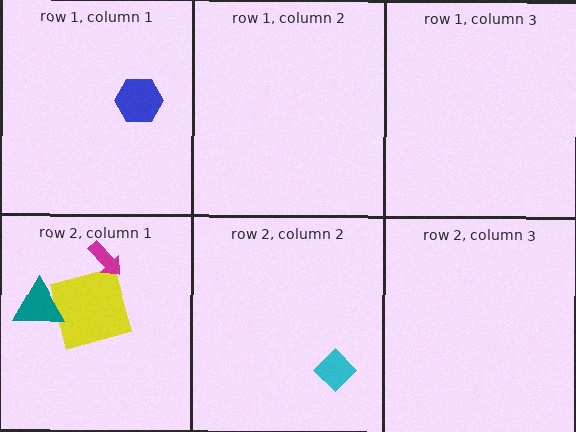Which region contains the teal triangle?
The row 2, column 1 region.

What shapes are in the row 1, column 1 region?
The blue hexagon.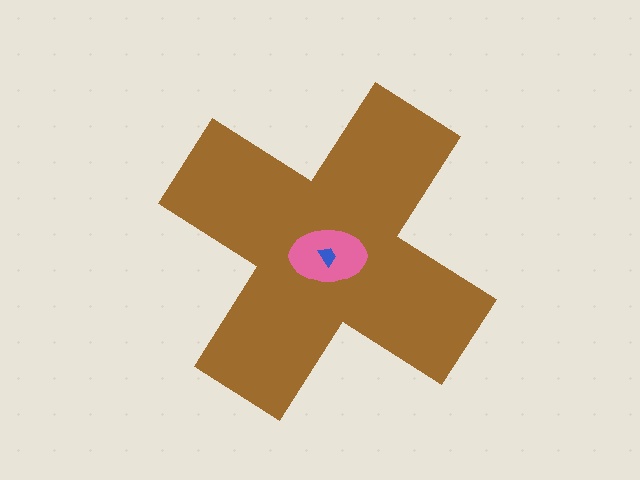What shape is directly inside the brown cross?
The pink ellipse.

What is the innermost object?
The blue trapezoid.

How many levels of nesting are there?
3.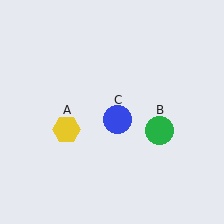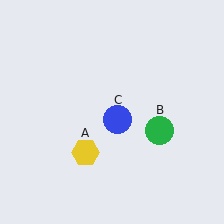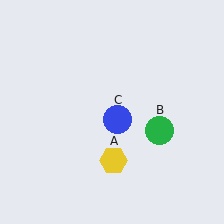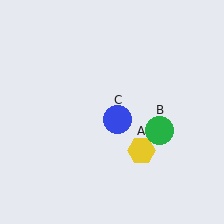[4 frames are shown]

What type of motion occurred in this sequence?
The yellow hexagon (object A) rotated counterclockwise around the center of the scene.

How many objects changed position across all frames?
1 object changed position: yellow hexagon (object A).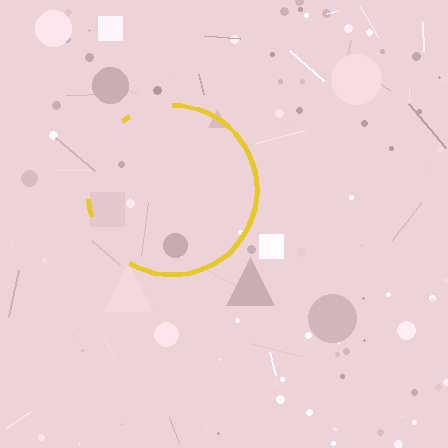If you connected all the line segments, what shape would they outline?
They would outline a circle.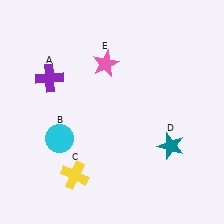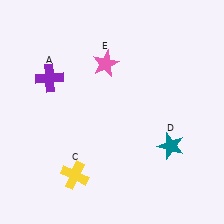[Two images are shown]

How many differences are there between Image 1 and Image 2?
There is 1 difference between the two images.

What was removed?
The cyan circle (B) was removed in Image 2.